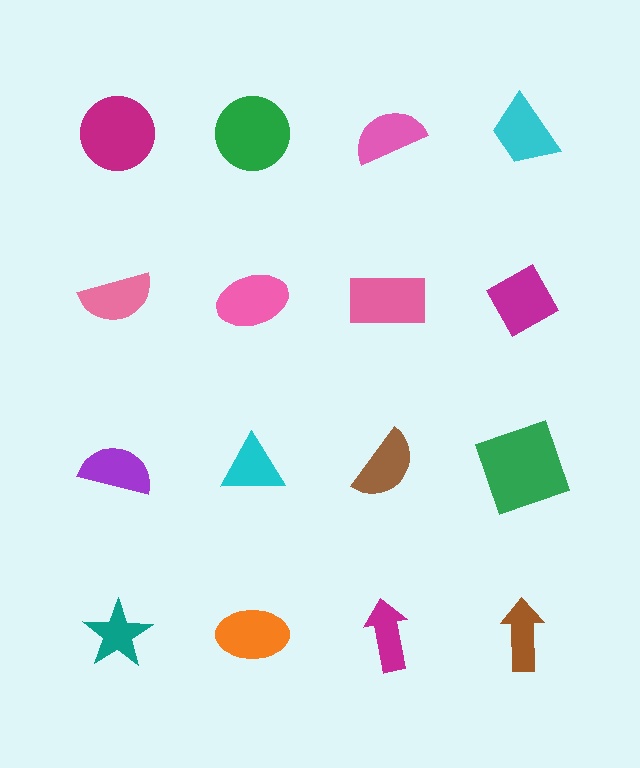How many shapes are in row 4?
4 shapes.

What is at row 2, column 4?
A magenta diamond.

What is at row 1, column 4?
A cyan trapezoid.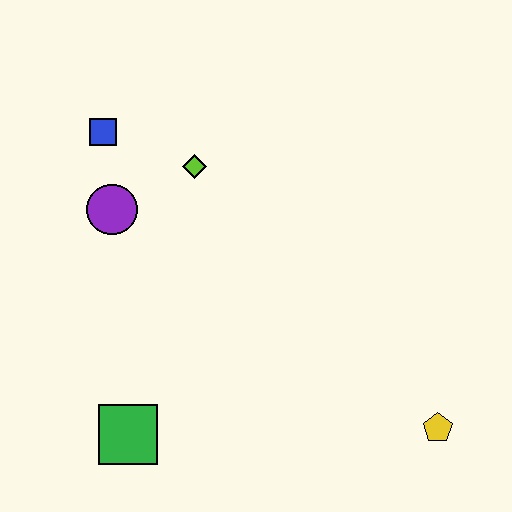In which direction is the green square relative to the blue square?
The green square is below the blue square.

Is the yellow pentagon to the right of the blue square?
Yes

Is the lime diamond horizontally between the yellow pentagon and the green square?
Yes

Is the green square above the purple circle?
No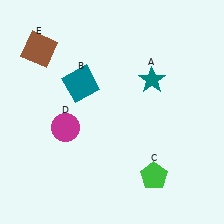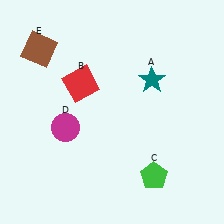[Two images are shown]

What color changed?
The square (B) changed from teal in Image 1 to red in Image 2.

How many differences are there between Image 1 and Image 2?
There is 1 difference between the two images.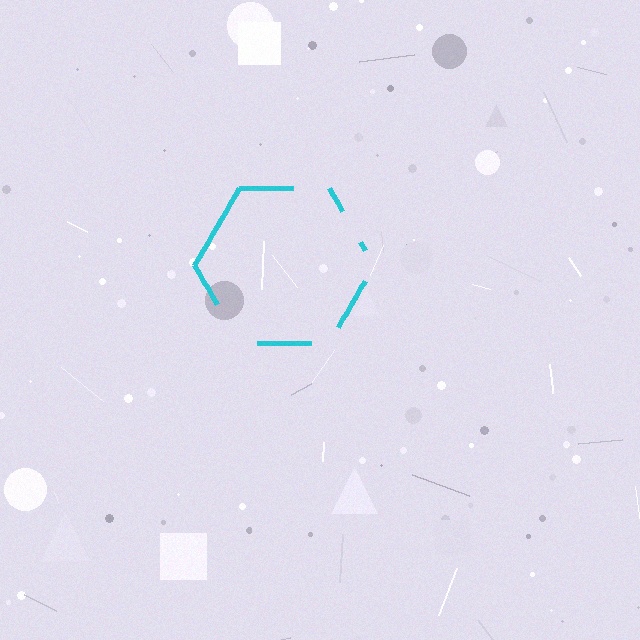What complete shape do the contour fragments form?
The contour fragments form a hexagon.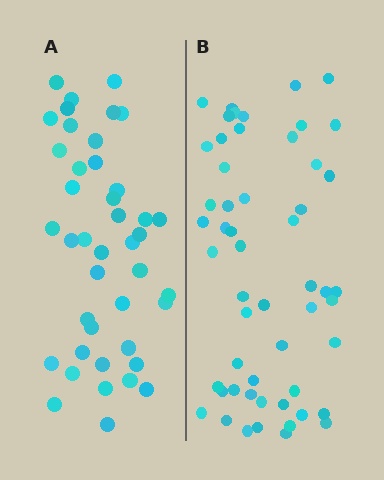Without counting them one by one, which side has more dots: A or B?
Region B (the right region) has more dots.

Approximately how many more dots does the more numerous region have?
Region B has roughly 12 or so more dots than region A.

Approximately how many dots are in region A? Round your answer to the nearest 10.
About 40 dots. (The exact count is 42, which rounds to 40.)